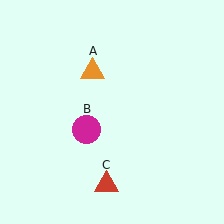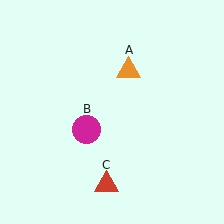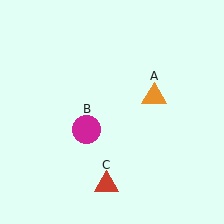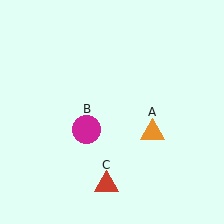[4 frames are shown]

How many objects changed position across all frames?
1 object changed position: orange triangle (object A).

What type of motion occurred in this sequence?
The orange triangle (object A) rotated clockwise around the center of the scene.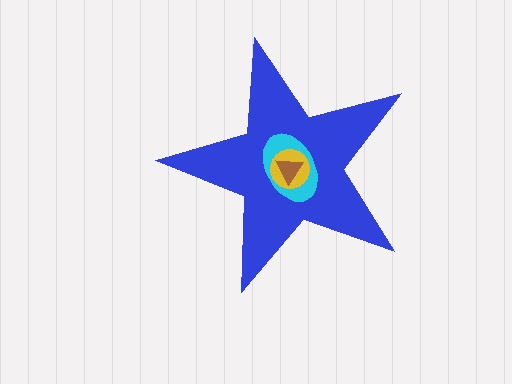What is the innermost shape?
The brown triangle.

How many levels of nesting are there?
4.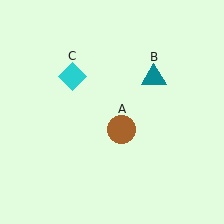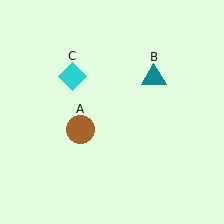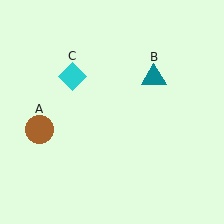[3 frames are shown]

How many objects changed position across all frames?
1 object changed position: brown circle (object A).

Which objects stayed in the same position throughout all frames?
Teal triangle (object B) and cyan diamond (object C) remained stationary.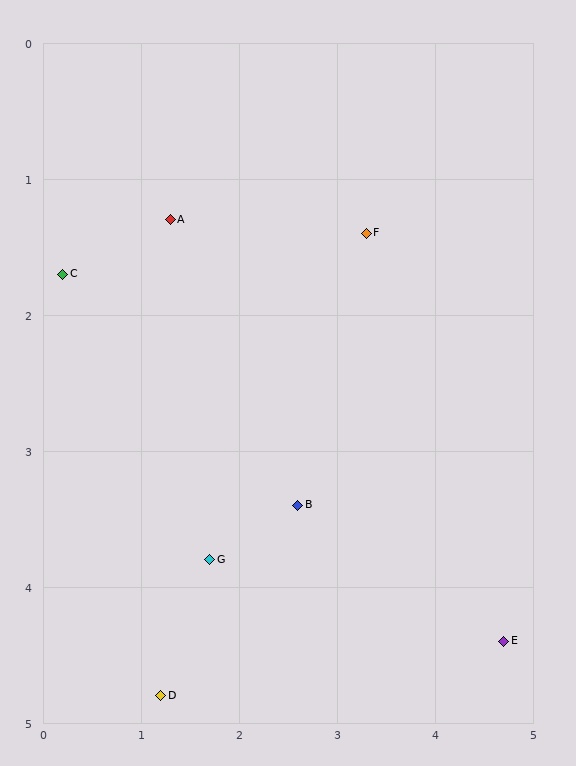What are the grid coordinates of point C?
Point C is at approximately (0.2, 1.7).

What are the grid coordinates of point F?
Point F is at approximately (3.3, 1.4).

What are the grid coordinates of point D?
Point D is at approximately (1.2, 4.8).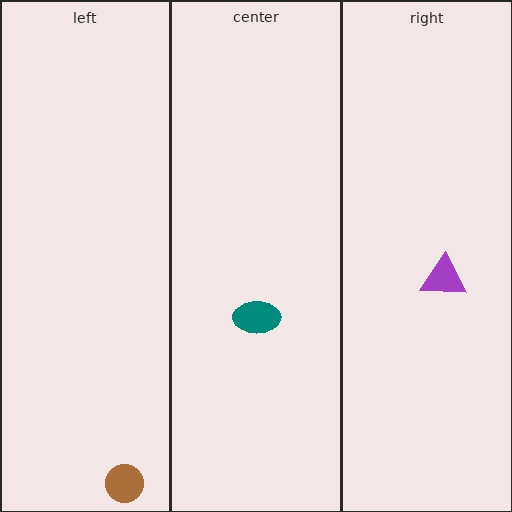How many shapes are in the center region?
1.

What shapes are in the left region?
The brown circle.